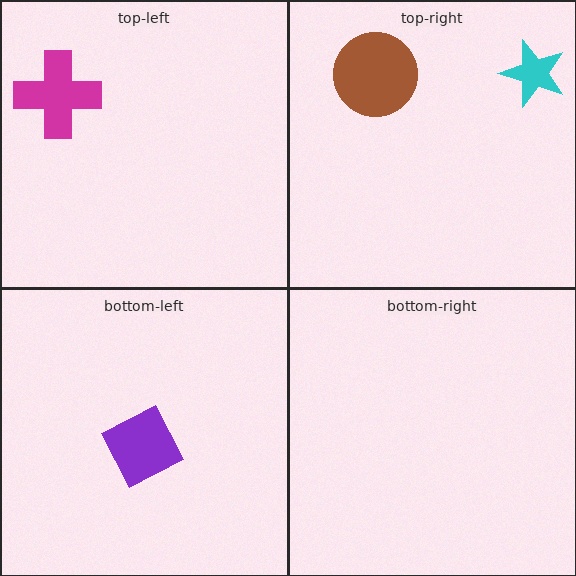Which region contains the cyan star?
The top-right region.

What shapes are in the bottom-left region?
The purple diamond.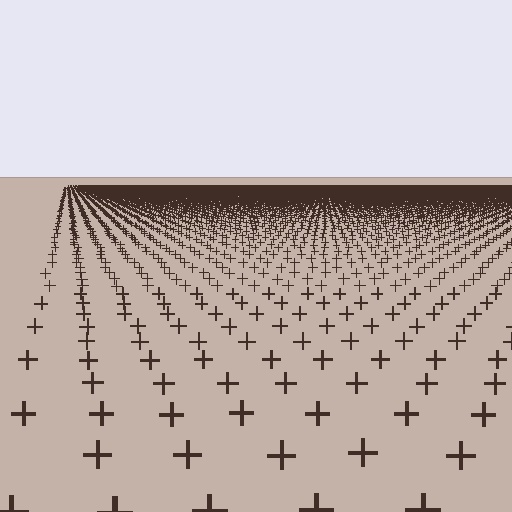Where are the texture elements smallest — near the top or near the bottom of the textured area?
Near the top.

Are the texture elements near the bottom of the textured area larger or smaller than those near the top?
Larger. Near the bottom, elements are closer to the viewer and appear at a bigger on-screen size.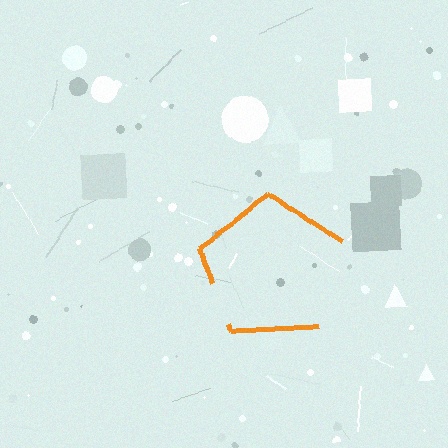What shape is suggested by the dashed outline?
The dashed outline suggests a pentagon.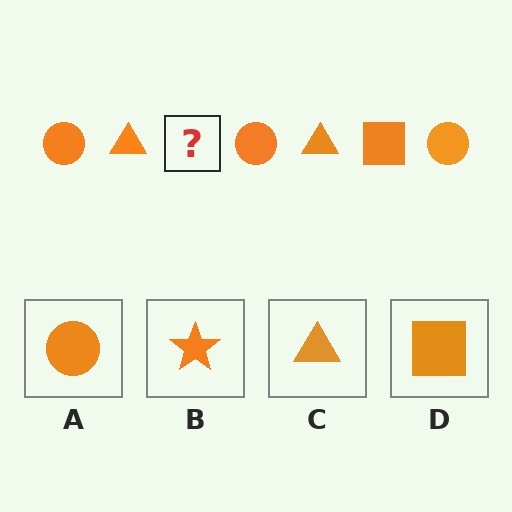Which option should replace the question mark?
Option D.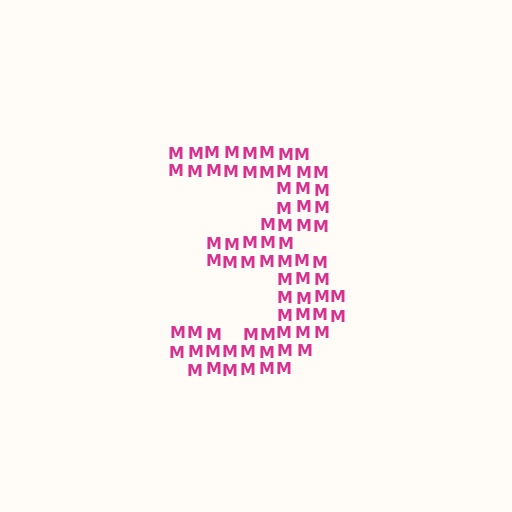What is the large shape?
The large shape is the digit 3.